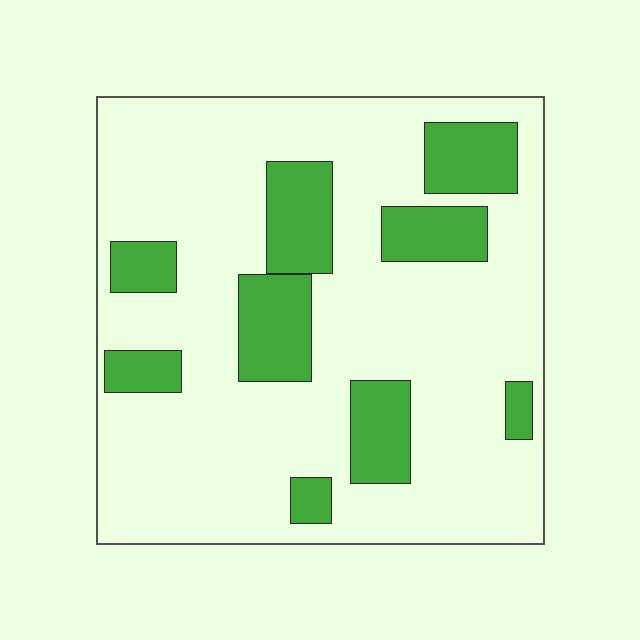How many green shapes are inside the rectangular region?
9.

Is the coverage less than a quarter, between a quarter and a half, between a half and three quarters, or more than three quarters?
Less than a quarter.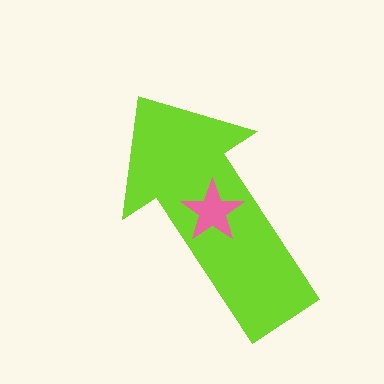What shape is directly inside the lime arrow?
The pink star.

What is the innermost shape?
The pink star.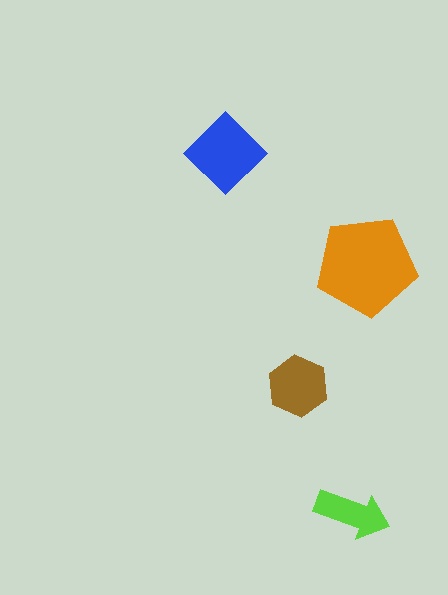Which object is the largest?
The orange pentagon.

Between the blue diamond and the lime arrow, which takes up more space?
The blue diamond.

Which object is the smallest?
The lime arrow.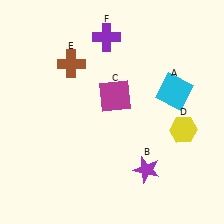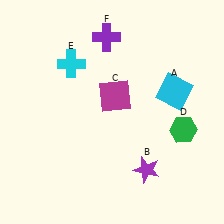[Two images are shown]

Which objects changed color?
D changed from yellow to green. E changed from brown to cyan.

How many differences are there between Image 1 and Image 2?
There are 2 differences between the two images.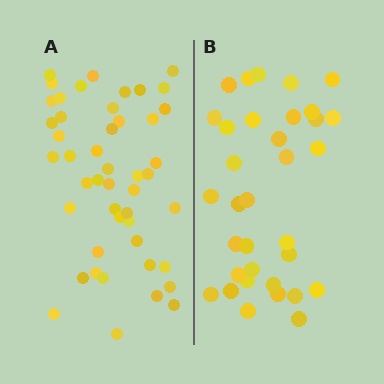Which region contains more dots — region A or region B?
Region A (the left region) has more dots.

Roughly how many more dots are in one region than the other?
Region A has approximately 15 more dots than region B.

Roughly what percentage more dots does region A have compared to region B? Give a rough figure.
About 40% more.